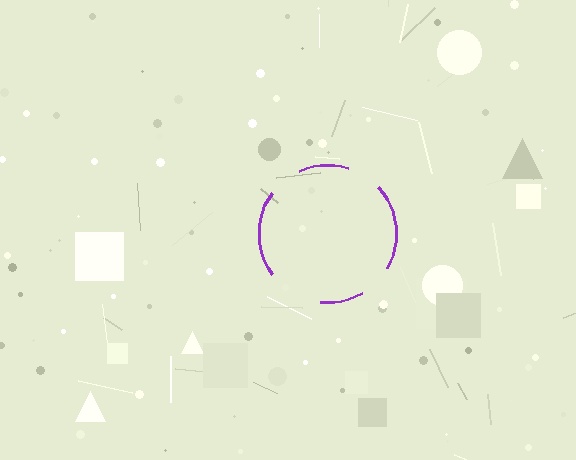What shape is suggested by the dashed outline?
The dashed outline suggests a circle.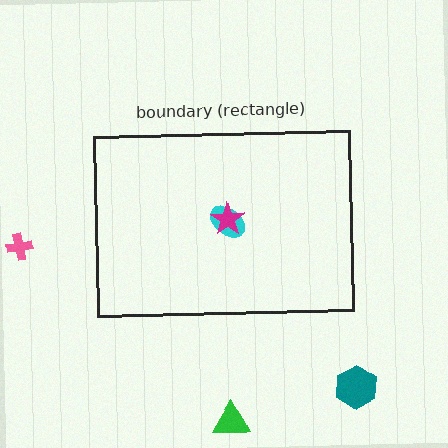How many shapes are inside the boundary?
2 inside, 3 outside.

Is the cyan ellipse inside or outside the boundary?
Inside.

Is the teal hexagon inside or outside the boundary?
Outside.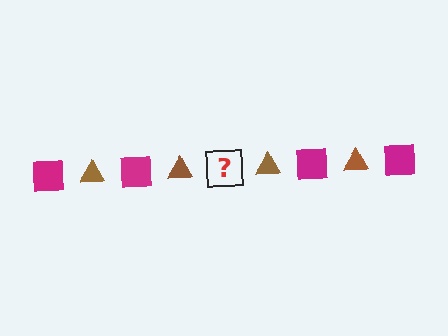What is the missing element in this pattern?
The missing element is a magenta square.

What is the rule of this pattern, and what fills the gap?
The rule is that the pattern alternates between magenta square and brown triangle. The gap should be filled with a magenta square.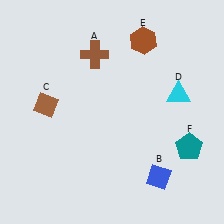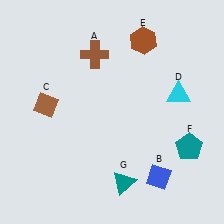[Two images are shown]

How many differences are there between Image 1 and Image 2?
There is 1 difference between the two images.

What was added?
A teal triangle (G) was added in Image 2.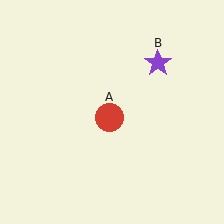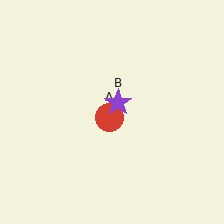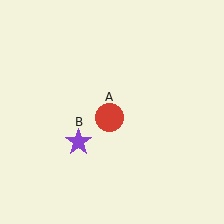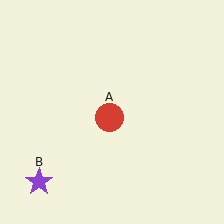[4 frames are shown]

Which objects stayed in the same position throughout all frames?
Red circle (object A) remained stationary.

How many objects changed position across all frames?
1 object changed position: purple star (object B).